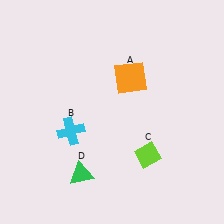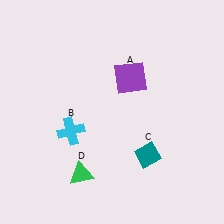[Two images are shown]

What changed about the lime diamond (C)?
In Image 1, C is lime. In Image 2, it changed to teal.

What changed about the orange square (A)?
In Image 1, A is orange. In Image 2, it changed to purple.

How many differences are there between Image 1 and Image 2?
There are 2 differences between the two images.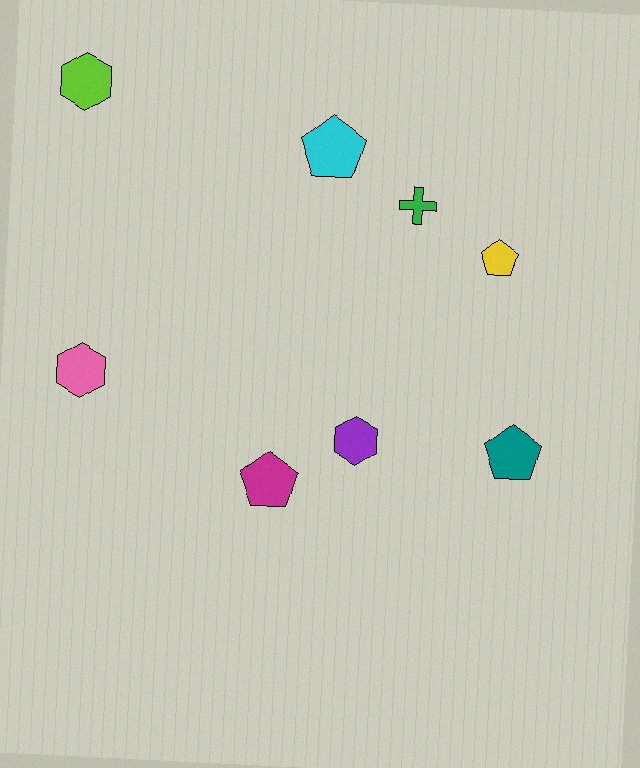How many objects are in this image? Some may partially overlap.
There are 8 objects.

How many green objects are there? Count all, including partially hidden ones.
There is 1 green object.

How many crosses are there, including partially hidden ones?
There is 1 cross.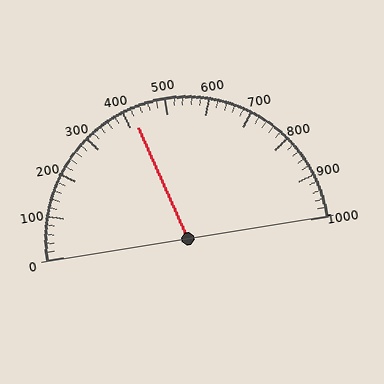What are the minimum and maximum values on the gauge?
The gauge ranges from 0 to 1000.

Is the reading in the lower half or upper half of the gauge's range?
The reading is in the lower half of the range (0 to 1000).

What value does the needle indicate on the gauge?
The needle indicates approximately 420.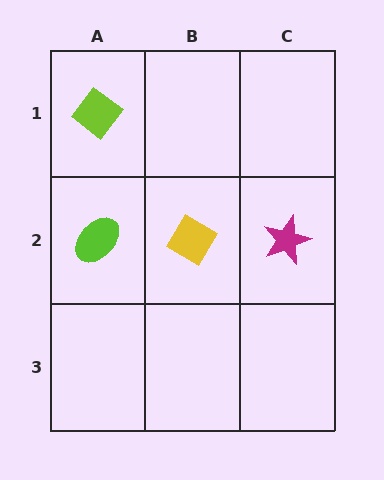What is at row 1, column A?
A lime diamond.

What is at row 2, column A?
A lime ellipse.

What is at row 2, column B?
A yellow diamond.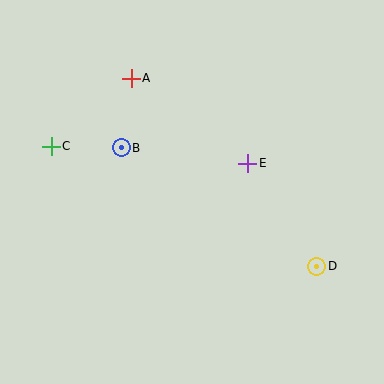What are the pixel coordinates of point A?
Point A is at (131, 78).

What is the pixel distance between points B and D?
The distance between B and D is 228 pixels.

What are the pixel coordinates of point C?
Point C is at (51, 146).